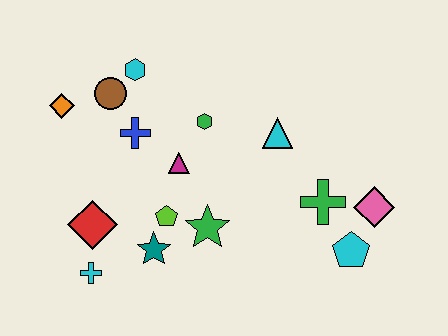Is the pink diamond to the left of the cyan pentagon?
No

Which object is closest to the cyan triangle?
The green hexagon is closest to the cyan triangle.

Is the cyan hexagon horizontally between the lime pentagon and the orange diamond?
Yes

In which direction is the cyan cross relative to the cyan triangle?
The cyan cross is to the left of the cyan triangle.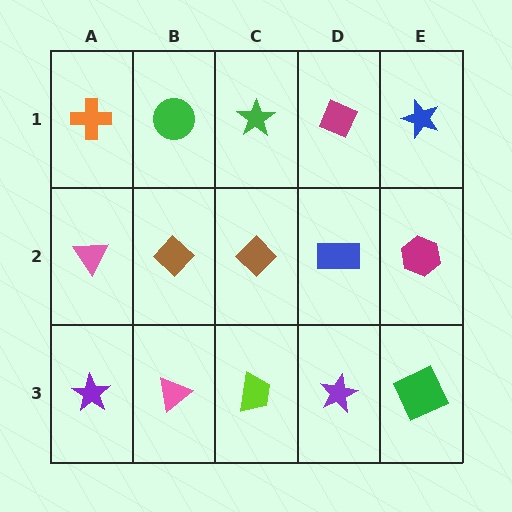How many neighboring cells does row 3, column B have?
3.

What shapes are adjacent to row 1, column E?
A magenta hexagon (row 2, column E), a magenta diamond (row 1, column D).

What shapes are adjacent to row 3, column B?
A brown diamond (row 2, column B), a purple star (row 3, column A), a lime trapezoid (row 3, column C).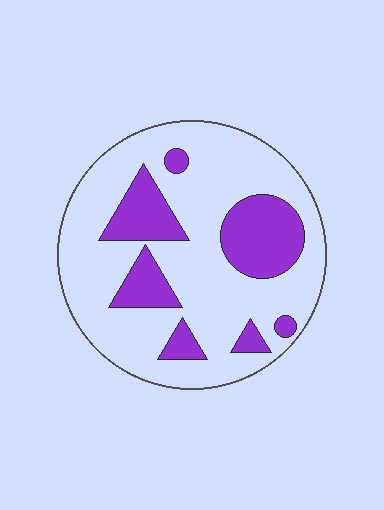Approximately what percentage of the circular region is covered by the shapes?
Approximately 25%.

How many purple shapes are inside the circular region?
7.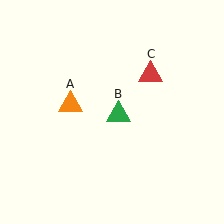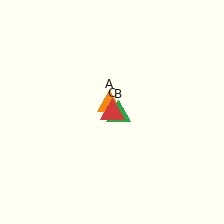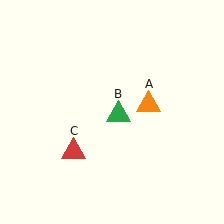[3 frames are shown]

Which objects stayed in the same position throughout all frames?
Green triangle (object B) remained stationary.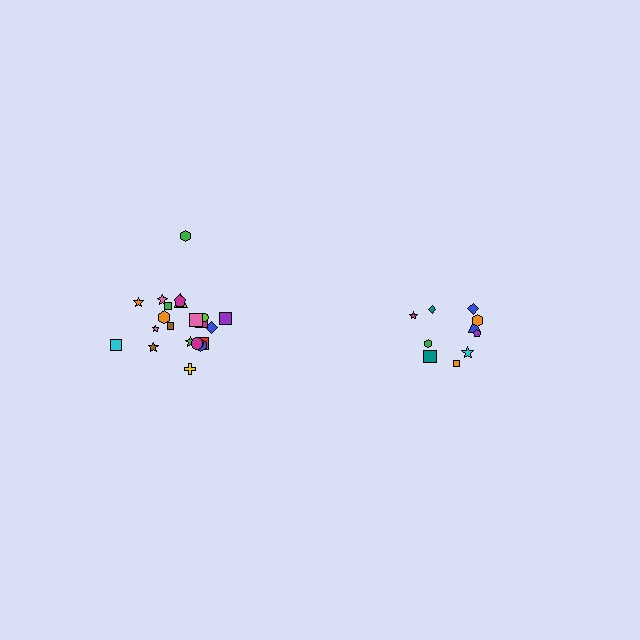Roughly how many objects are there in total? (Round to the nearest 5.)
Roughly 30 objects in total.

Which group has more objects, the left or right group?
The left group.